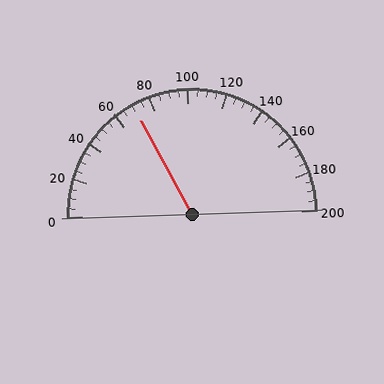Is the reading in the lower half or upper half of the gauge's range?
The reading is in the lower half of the range (0 to 200).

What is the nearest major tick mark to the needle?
The nearest major tick mark is 80.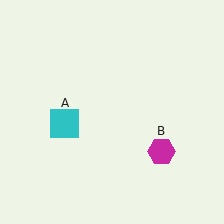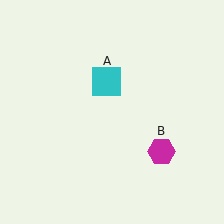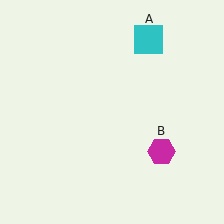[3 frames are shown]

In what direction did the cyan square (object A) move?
The cyan square (object A) moved up and to the right.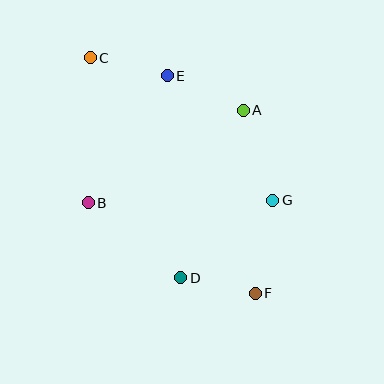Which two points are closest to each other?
Points D and F are closest to each other.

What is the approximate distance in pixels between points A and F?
The distance between A and F is approximately 183 pixels.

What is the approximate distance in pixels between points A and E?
The distance between A and E is approximately 83 pixels.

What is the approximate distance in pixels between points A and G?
The distance between A and G is approximately 95 pixels.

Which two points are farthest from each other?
Points C and F are farthest from each other.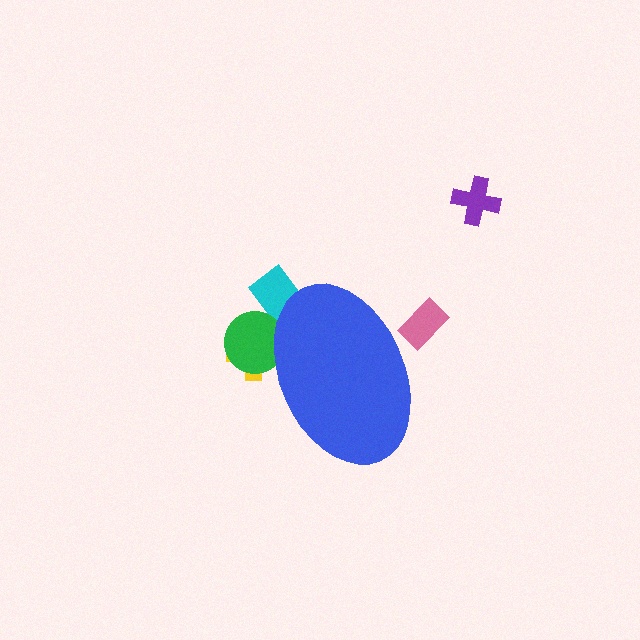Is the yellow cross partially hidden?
Yes, the yellow cross is partially hidden behind the blue ellipse.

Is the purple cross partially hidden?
No, the purple cross is fully visible.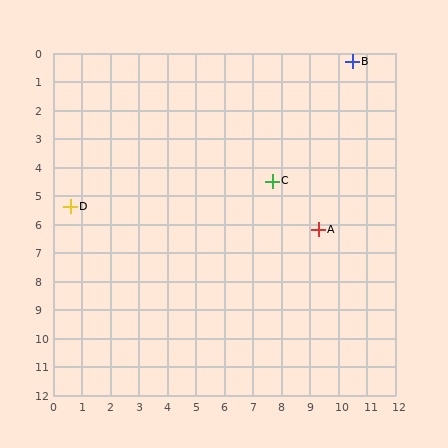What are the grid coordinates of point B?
Point B is at approximately (10.5, 0.3).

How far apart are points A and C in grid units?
Points A and C are about 2.3 grid units apart.